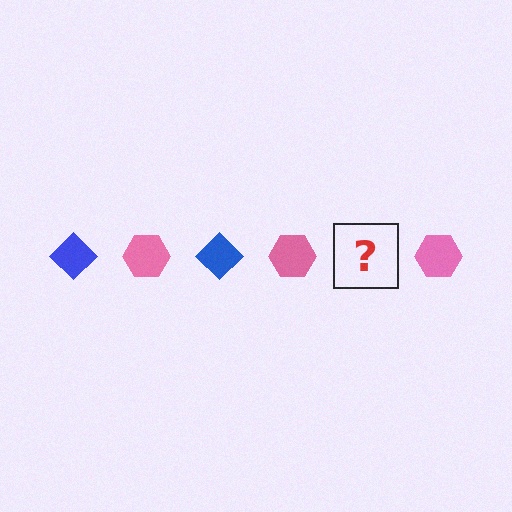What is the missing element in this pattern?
The missing element is a blue diamond.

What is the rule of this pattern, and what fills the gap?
The rule is that the pattern alternates between blue diamond and pink hexagon. The gap should be filled with a blue diamond.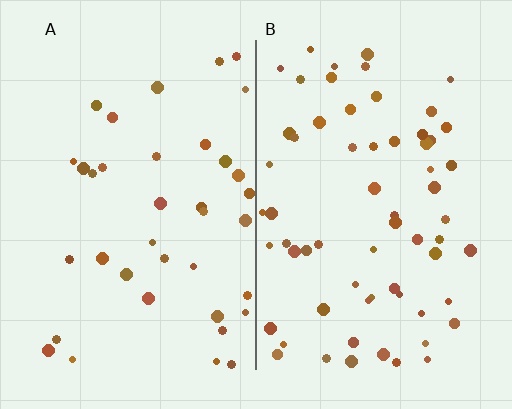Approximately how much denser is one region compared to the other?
Approximately 1.7× — region B over region A.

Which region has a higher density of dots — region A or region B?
B (the right).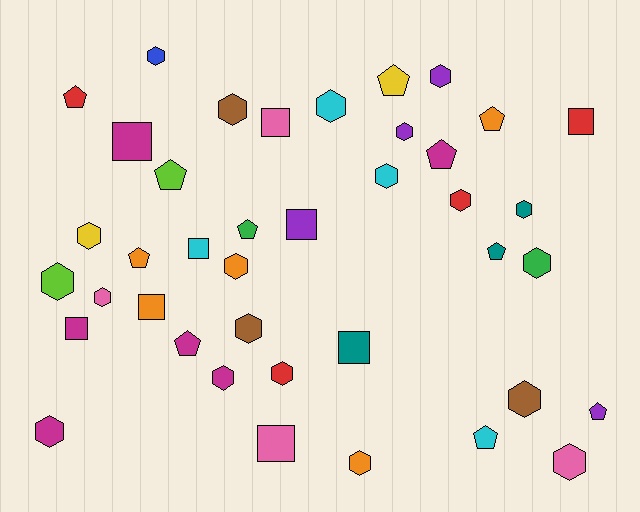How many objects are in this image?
There are 40 objects.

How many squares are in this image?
There are 9 squares.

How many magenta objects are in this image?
There are 6 magenta objects.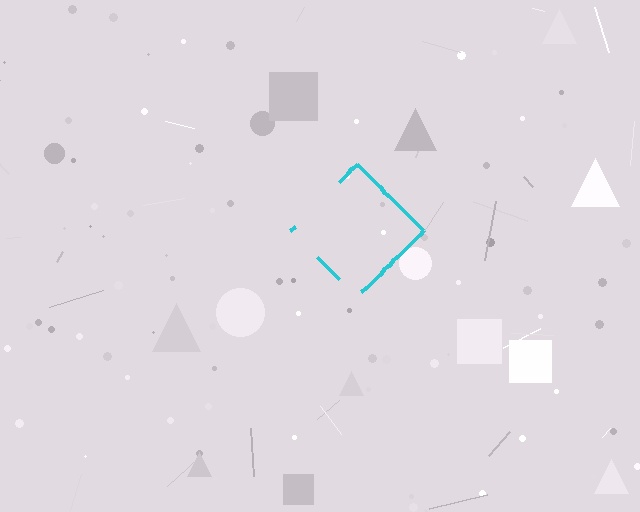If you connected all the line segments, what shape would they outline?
They would outline a diamond.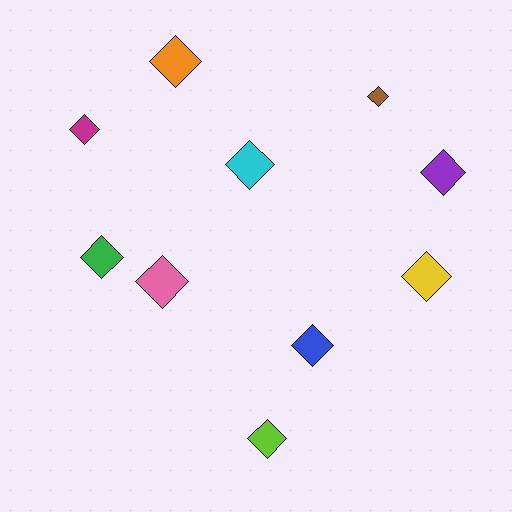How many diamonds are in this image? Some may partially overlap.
There are 10 diamonds.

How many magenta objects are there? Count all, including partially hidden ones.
There is 1 magenta object.